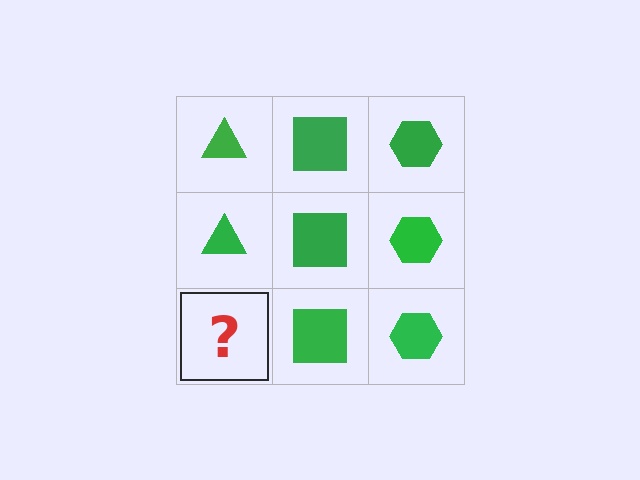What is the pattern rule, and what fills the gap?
The rule is that each column has a consistent shape. The gap should be filled with a green triangle.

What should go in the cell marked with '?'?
The missing cell should contain a green triangle.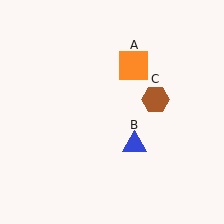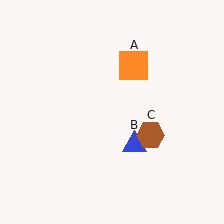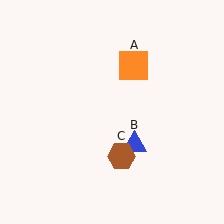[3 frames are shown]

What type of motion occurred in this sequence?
The brown hexagon (object C) rotated clockwise around the center of the scene.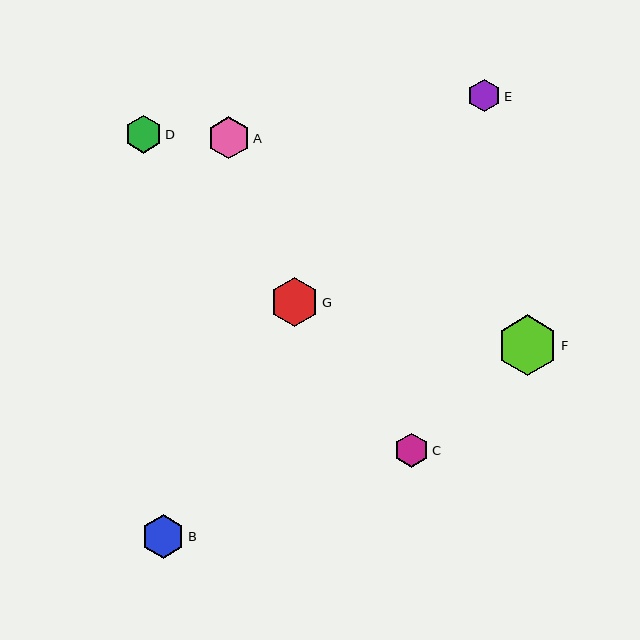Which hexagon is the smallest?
Hexagon E is the smallest with a size of approximately 33 pixels.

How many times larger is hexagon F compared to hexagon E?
Hexagon F is approximately 1.8 times the size of hexagon E.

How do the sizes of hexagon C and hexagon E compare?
Hexagon C and hexagon E are approximately the same size.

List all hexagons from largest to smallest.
From largest to smallest: F, G, B, A, D, C, E.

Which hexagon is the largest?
Hexagon F is the largest with a size of approximately 61 pixels.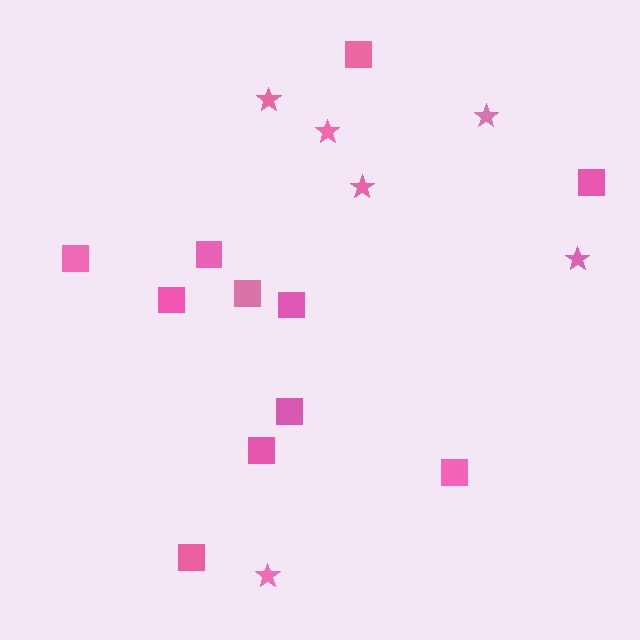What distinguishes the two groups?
There are 2 groups: one group of stars (6) and one group of squares (11).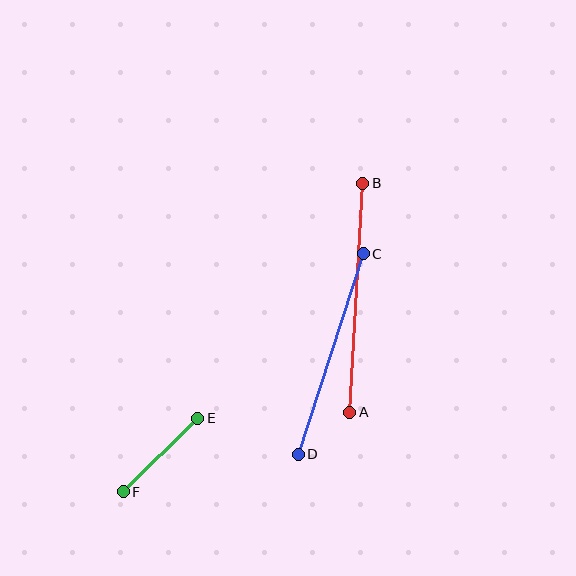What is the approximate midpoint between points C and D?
The midpoint is at approximately (331, 354) pixels.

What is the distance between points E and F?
The distance is approximately 105 pixels.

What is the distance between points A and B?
The distance is approximately 229 pixels.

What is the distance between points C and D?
The distance is approximately 211 pixels.